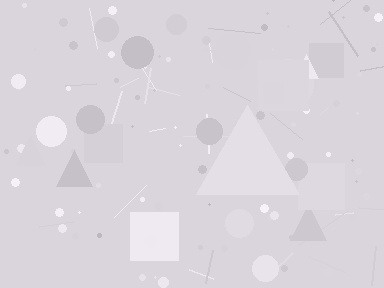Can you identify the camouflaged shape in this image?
The camouflaged shape is a triangle.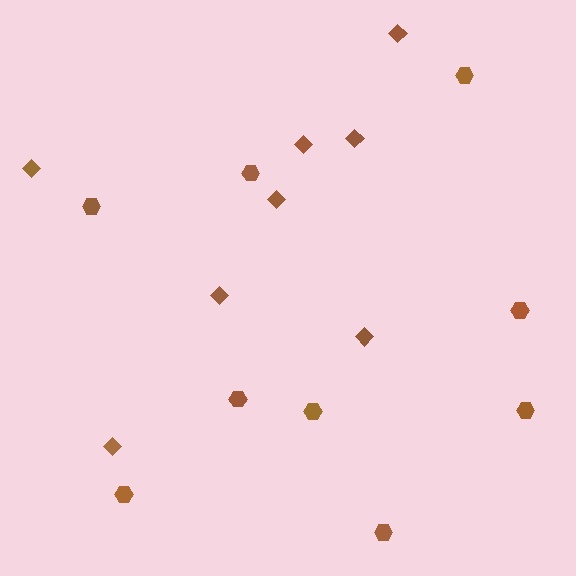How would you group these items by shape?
There are 2 groups: one group of diamonds (8) and one group of hexagons (9).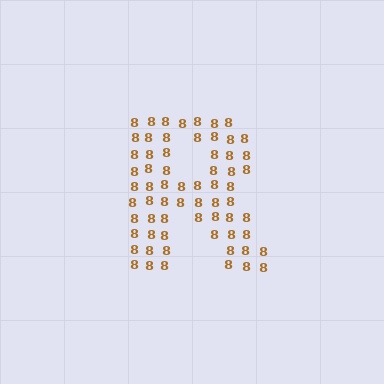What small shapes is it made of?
It is made of small digit 8's.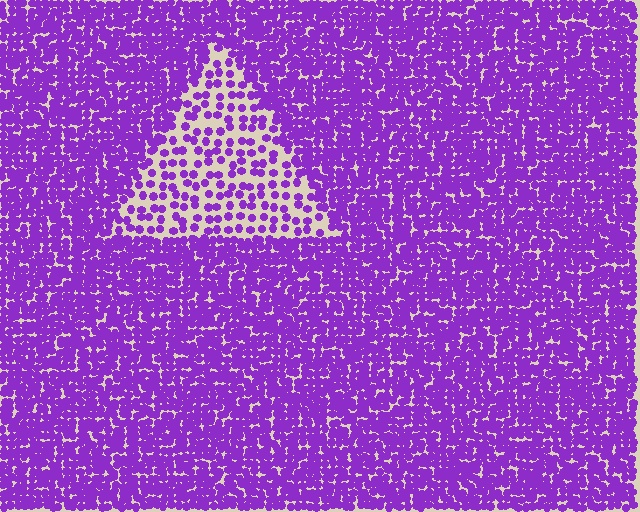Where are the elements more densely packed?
The elements are more densely packed outside the triangle boundary.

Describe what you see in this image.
The image contains small purple elements arranged at two different densities. A triangle-shaped region is visible where the elements are less densely packed than the surrounding area.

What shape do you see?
I see a triangle.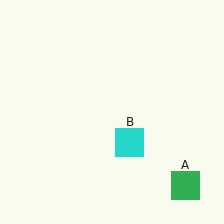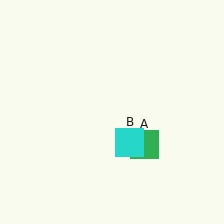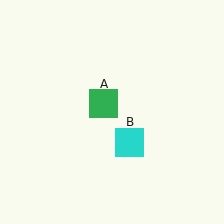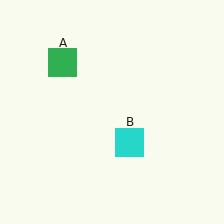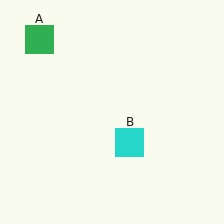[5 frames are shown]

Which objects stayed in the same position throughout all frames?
Cyan square (object B) remained stationary.